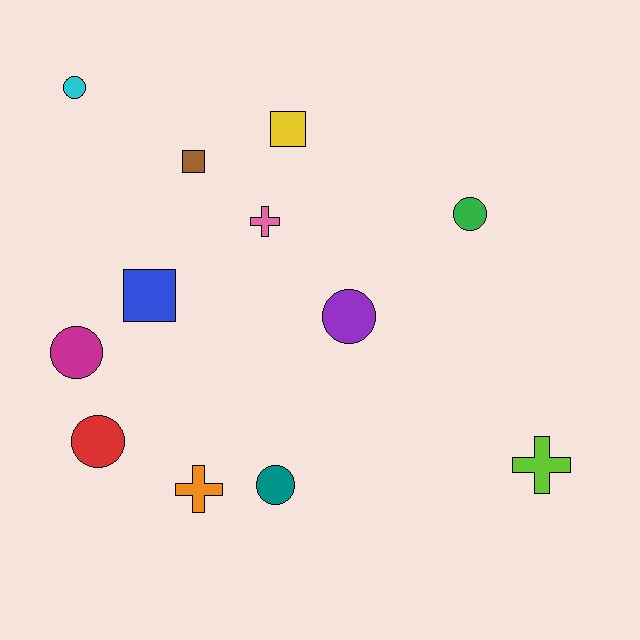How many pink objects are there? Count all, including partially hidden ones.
There is 1 pink object.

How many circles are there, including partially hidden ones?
There are 6 circles.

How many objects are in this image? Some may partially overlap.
There are 12 objects.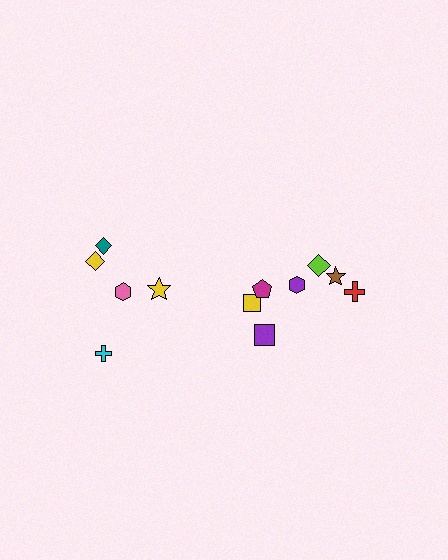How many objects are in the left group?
There are 5 objects.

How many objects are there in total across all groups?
There are 12 objects.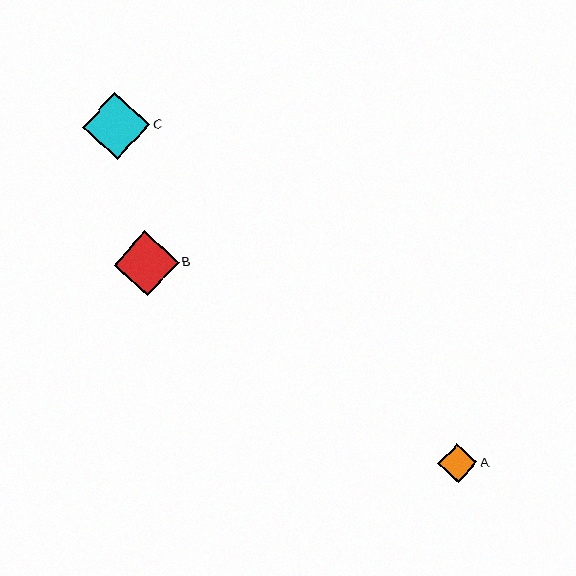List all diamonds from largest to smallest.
From largest to smallest: C, B, A.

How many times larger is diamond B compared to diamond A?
Diamond B is approximately 1.6 times the size of diamond A.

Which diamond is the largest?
Diamond C is the largest with a size of approximately 67 pixels.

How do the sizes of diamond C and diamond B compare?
Diamond C and diamond B are approximately the same size.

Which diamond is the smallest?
Diamond A is the smallest with a size of approximately 40 pixels.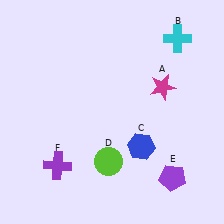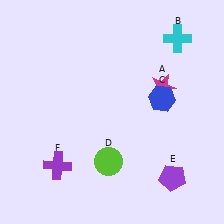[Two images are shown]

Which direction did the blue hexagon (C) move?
The blue hexagon (C) moved up.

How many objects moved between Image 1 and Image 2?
1 object moved between the two images.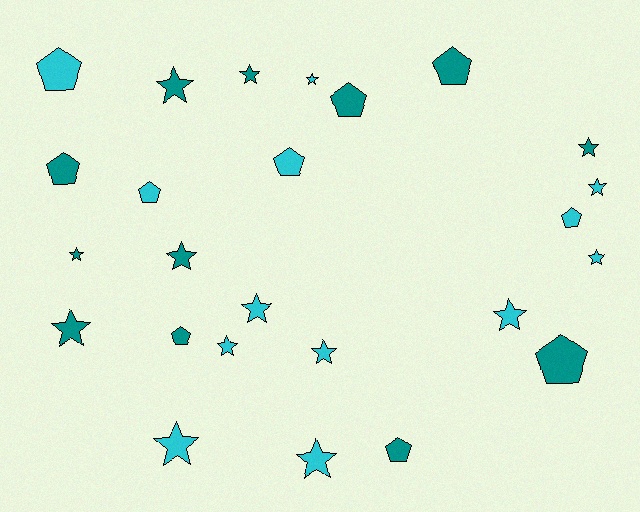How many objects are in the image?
There are 25 objects.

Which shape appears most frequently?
Star, with 15 objects.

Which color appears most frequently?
Cyan, with 13 objects.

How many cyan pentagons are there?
There are 4 cyan pentagons.